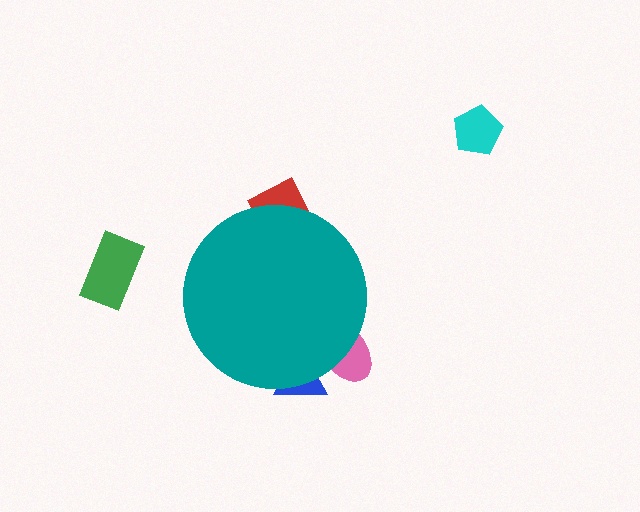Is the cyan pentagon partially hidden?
No, the cyan pentagon is fully visible.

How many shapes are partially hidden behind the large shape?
3 shapes are partially hidden.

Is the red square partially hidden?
Yes, the red square is partially hidden behind the teal circle.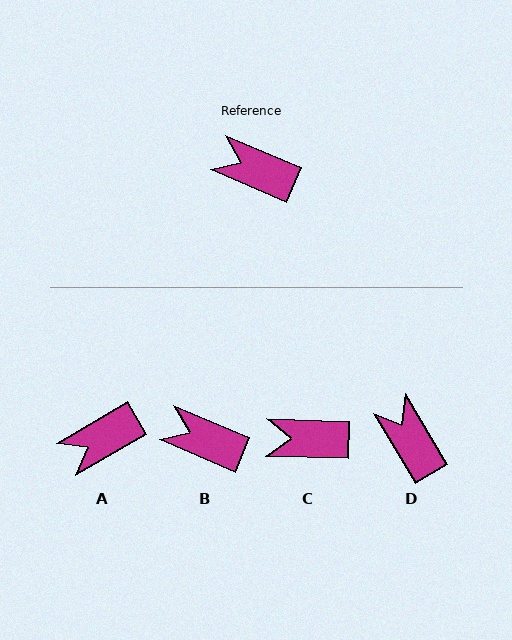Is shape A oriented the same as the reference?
No, it is off by about 53 degrees.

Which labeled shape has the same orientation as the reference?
B.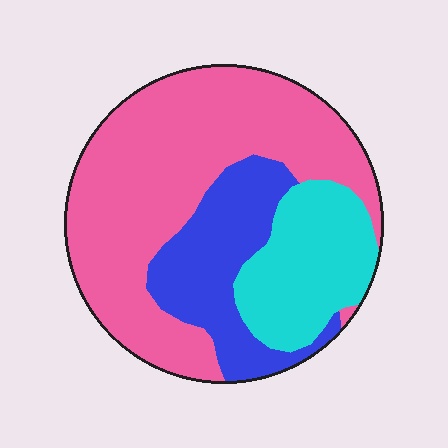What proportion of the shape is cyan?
Cyan covers roughly 20% of the shape.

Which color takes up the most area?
Pink, at roughly 55%.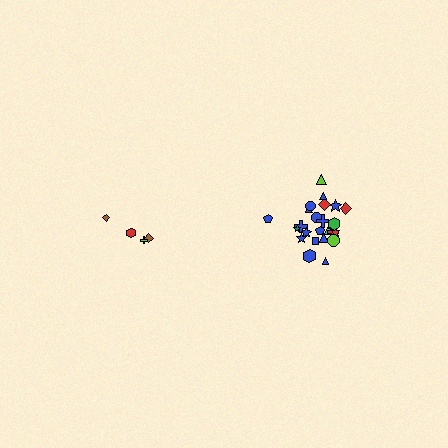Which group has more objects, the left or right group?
The right group.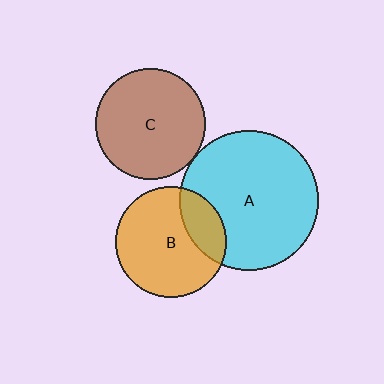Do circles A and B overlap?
Yes.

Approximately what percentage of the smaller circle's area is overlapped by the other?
Approximately 25%.